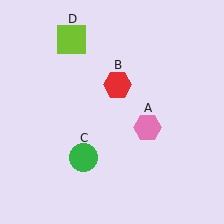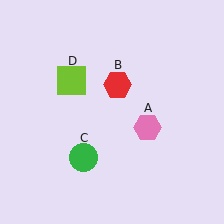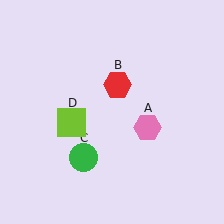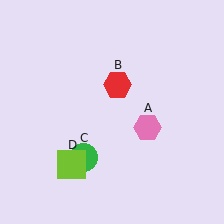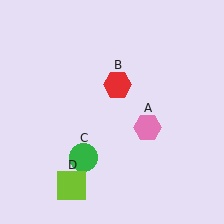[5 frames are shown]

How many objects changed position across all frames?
1 object changed position: lime square (object D).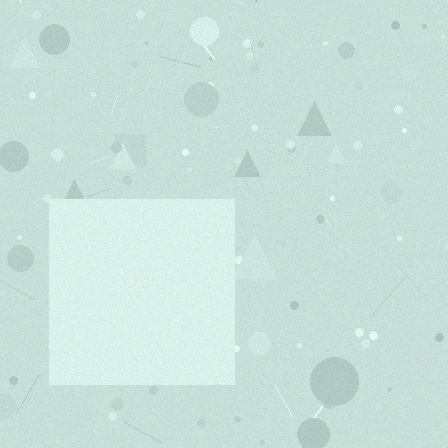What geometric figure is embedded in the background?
A square is embedded in the background.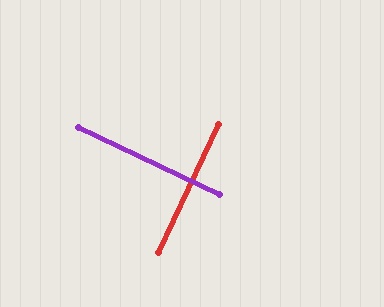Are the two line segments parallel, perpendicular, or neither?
Perpendicular — they meet at approximately 90°.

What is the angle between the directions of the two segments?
Approximately 90 degrees.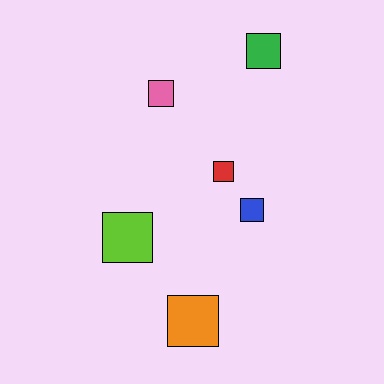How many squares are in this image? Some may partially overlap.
There are 6 squares.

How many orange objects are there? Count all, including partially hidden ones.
There is 1 orange object.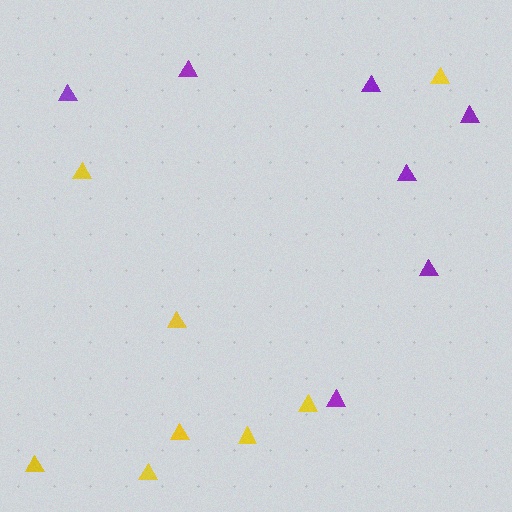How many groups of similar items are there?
There are 2 groups: one group of purple triangles (7) and one group of yellow triangles (8).